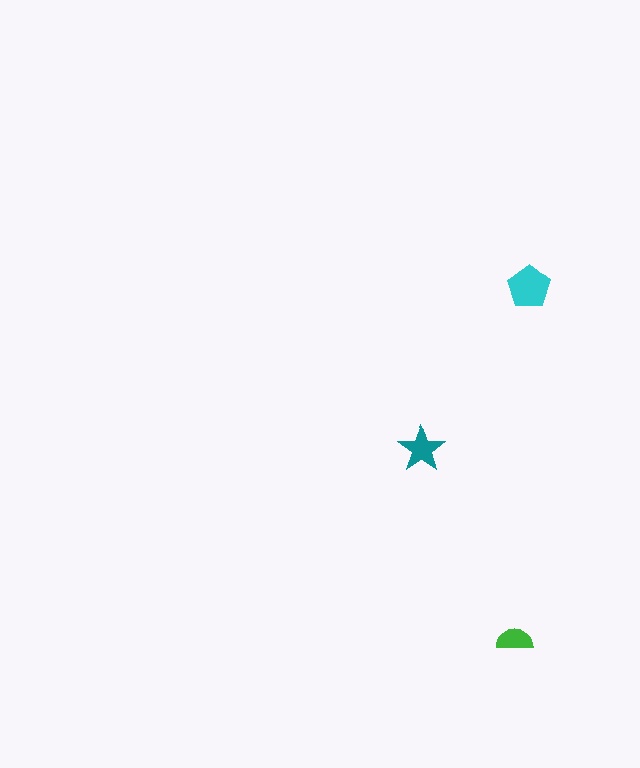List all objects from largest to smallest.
The cyan pentagon, the teal star, the green semicircle.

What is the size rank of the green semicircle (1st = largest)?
3rd.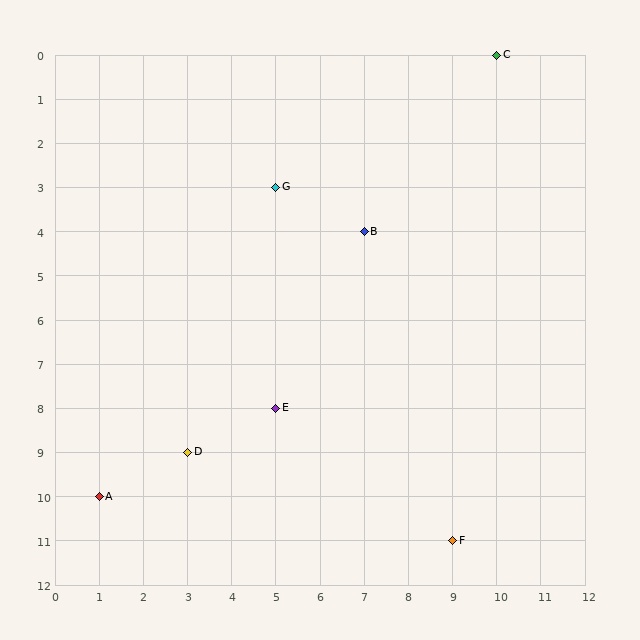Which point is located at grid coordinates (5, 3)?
Point G is at (5, 3).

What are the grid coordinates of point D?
Point D is at grid coordinates (3, 9).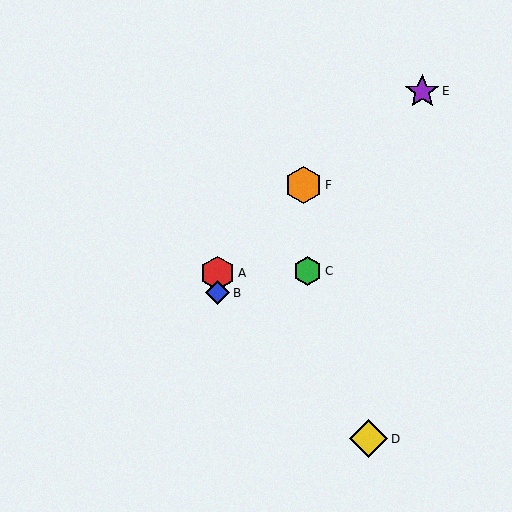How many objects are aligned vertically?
2 objects (A, B) are aligned vertically.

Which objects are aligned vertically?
Objects A, B are aligned vertically.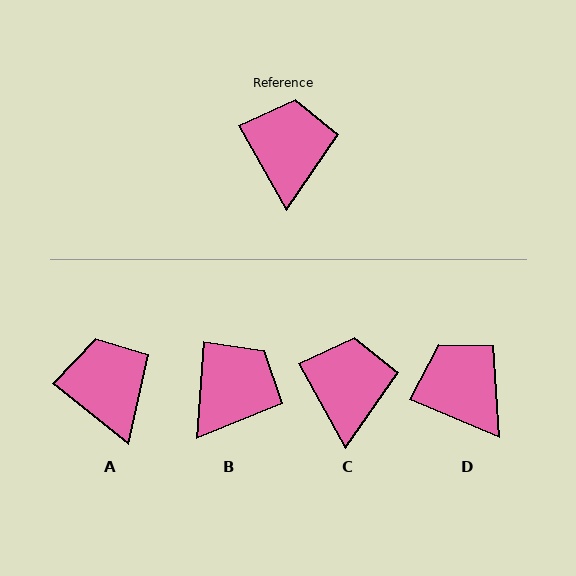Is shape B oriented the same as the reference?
No, it is off by about 33 degrees.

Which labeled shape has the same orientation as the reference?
C.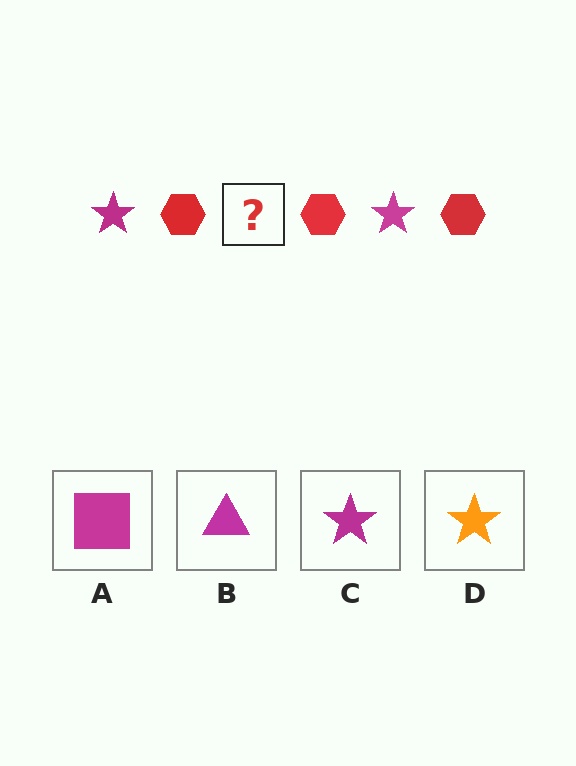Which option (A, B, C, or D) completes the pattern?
C.